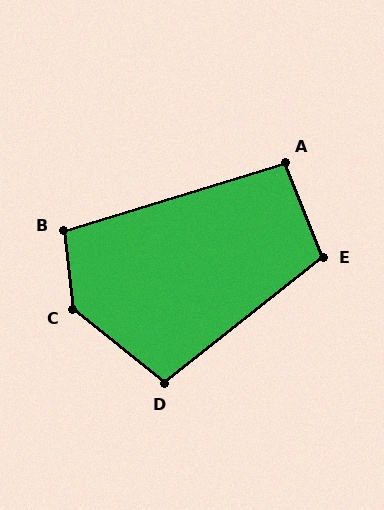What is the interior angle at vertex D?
Approximately 103 degrees (obtuse).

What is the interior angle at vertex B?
Approximately 100 degrees (obtuse).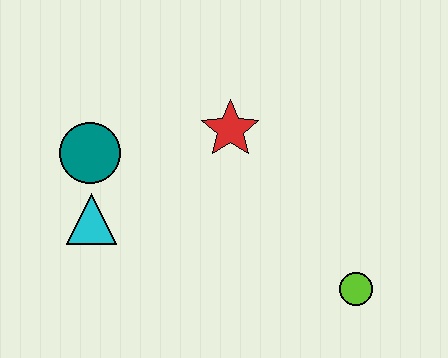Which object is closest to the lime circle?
The red star is closest to the lime circle.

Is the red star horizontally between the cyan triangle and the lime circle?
Yes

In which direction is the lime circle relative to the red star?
The lime circle is below the red star.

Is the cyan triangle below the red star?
Yes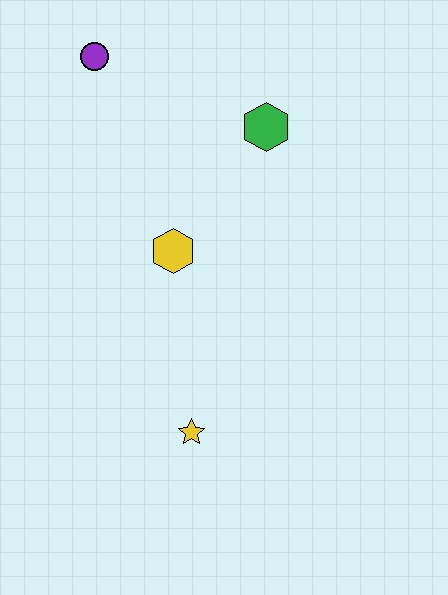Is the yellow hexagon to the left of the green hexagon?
Yes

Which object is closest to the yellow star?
The yellow hexagon is closest to the yellow star.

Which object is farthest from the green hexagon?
The yellow star is farthest from the green hexagon.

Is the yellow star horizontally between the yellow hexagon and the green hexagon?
Yes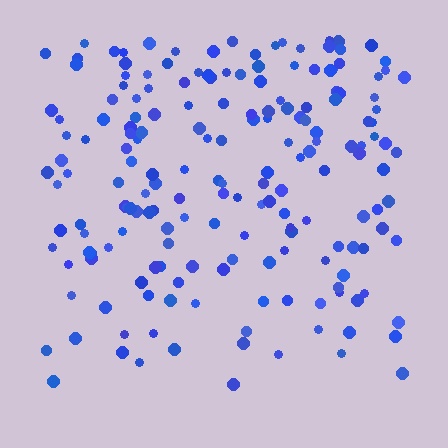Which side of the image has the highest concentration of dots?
The top.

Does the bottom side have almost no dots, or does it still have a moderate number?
Still a moderate number, just noticeably fewer than the top.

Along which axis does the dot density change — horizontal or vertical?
Vertical.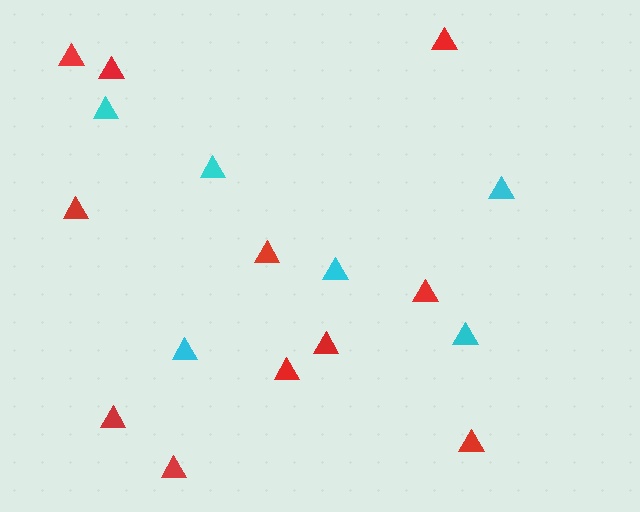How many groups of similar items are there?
There are 2 groups: one group of cyan triangles (6) and one group of red triangles (11).